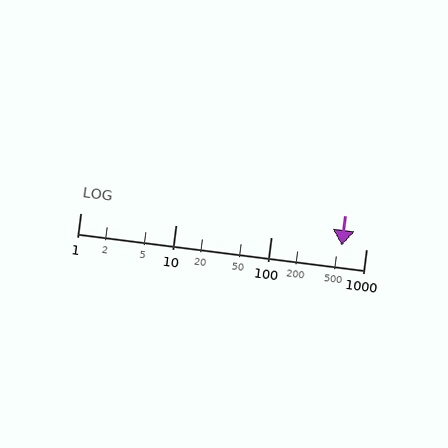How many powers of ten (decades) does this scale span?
The scale spans 3 decades, from 1 to 1000.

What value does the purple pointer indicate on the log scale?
The pointer indicates approximately 560.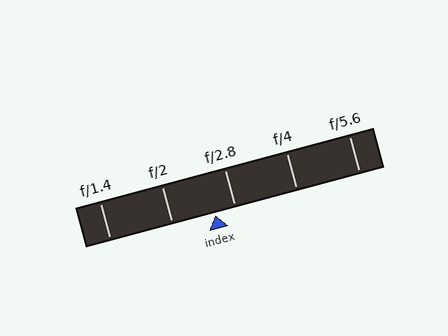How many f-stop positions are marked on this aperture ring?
There are 5 f-stop positions marked.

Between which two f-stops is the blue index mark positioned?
The index mark is between f/2 and f/2.8.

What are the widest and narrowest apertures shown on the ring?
The widest aperture shown is f/1.4 and the narrowest is f/5.6.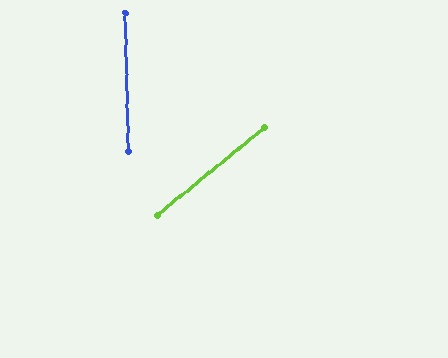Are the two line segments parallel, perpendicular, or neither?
Neither parallel nor perpendicular — they differ by about 52°.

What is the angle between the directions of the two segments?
Approximately 52 degrees.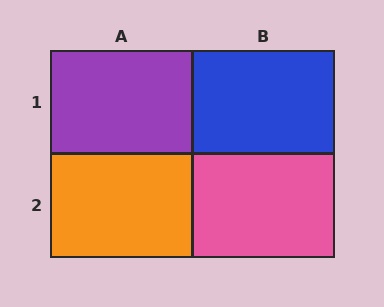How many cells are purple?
1 cell is purple.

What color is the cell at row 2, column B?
Pink.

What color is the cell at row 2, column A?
Orange.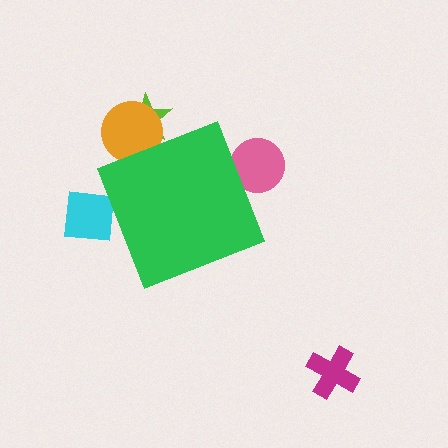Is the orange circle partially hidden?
Yes, the orange circle is partially hidden behind the green diamond.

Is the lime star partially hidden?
Yes, the lime star is partially hidden behind the green diamond.